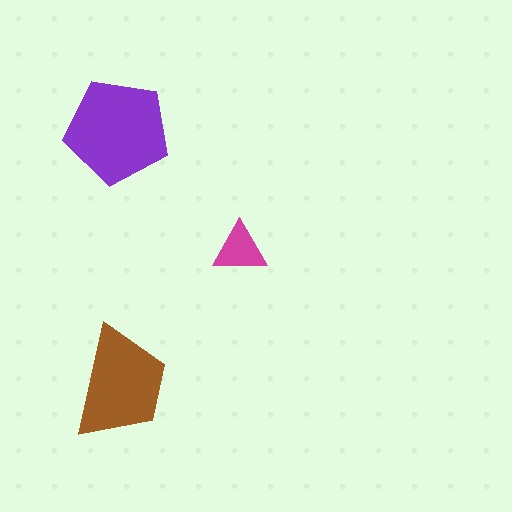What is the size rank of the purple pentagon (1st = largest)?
1st.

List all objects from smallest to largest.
The magenta triangle, the brown trapezoid, the purple pentagon.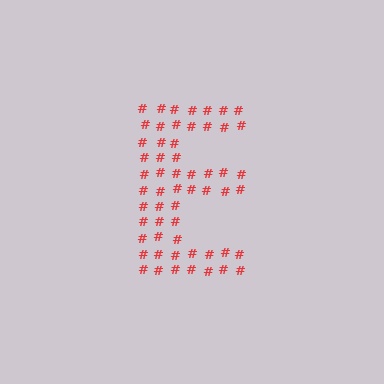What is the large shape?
The large shape is the letter E.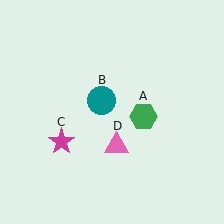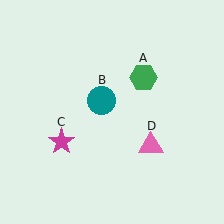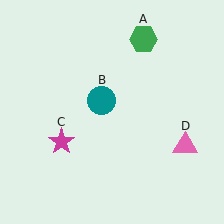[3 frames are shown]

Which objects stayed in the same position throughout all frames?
Teal circle (object B) and magenta star (object C) remained stationary.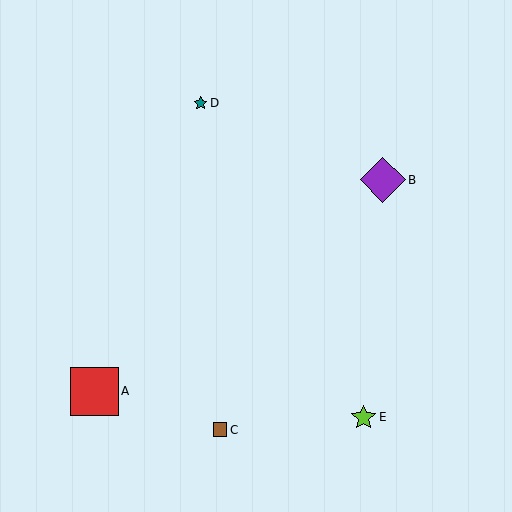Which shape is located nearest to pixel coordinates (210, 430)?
The brown square (labeled C) at (220, 430) is nearest to that location.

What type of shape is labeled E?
Shape E is a lime star.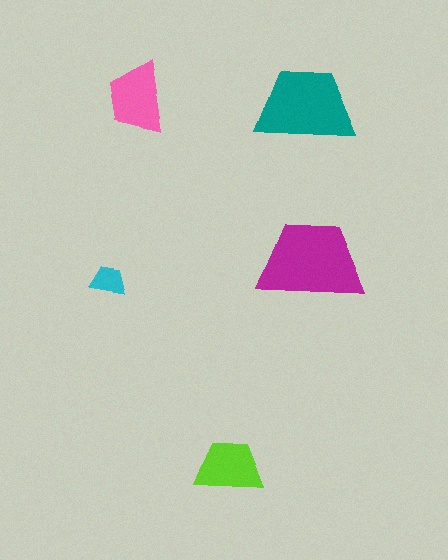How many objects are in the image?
There are 5 objects in the image.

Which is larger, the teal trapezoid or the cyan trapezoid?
The teal one.